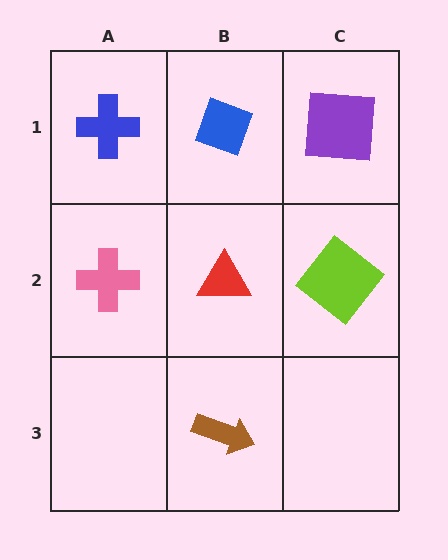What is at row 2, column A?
A pink cross.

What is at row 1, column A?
A blue cross.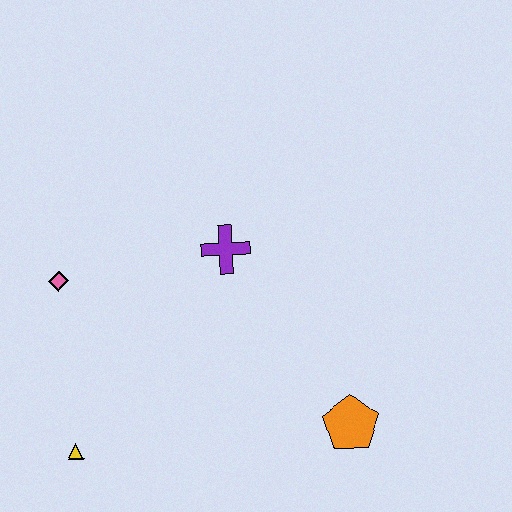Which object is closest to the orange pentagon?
The purple cross is closest to the orange pentagon.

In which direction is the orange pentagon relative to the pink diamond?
The orange pentagon is to the right of the pink diamond.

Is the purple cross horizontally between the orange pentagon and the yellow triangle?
Yes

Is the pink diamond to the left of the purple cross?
Yes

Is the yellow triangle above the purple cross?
No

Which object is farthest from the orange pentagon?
The pink diamond is farthest from the orange pentagon.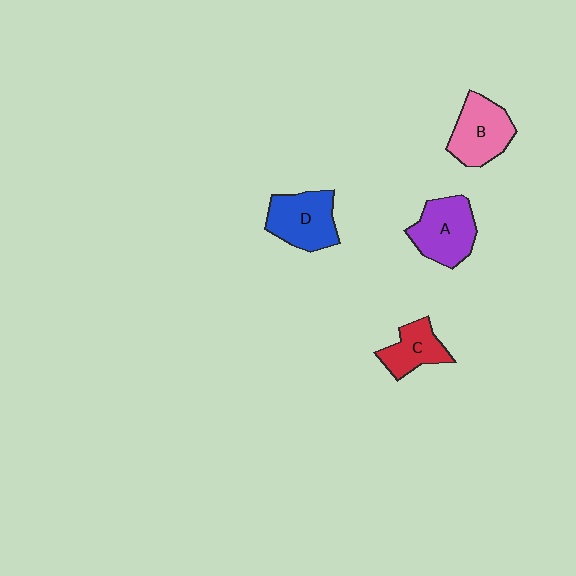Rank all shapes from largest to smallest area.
From largest to smallest: A (purple), D (blue), B (pink), C (red).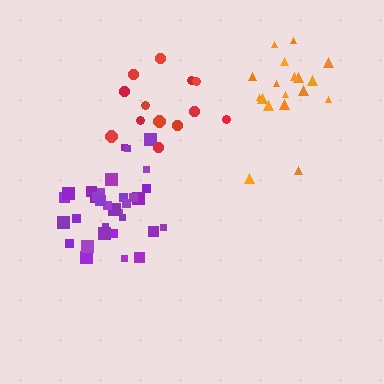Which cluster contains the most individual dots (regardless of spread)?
Purple (35).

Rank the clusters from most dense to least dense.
purple, red, orange.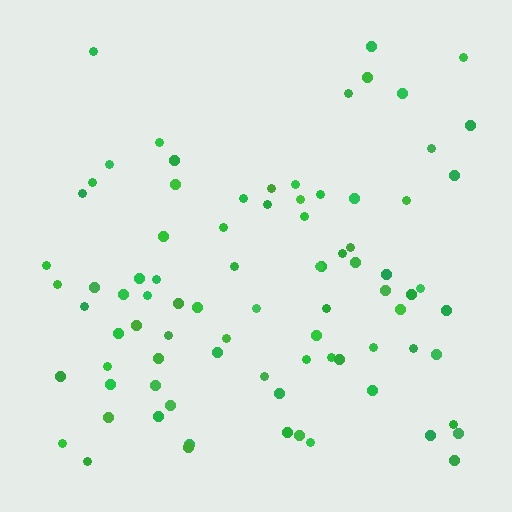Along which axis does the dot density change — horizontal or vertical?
Vertical.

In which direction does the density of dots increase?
From top to bottom, with the bottom side densest.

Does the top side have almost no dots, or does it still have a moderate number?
Still a moderate number, just noticeably fewer than the bottom.